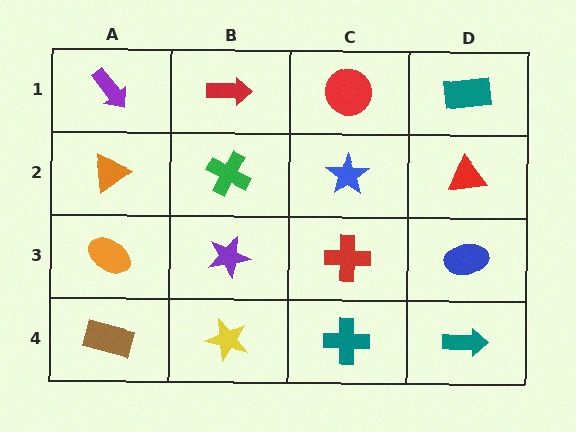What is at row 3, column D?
A blue ellipse.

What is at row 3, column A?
An orange ellipse.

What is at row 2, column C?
A blue star.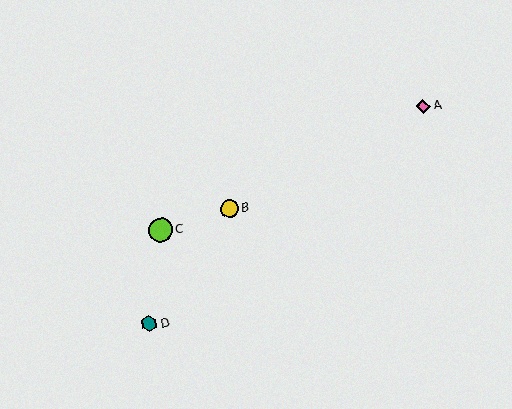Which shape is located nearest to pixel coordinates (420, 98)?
The pink diamond (labeled A) at (423, 106) is nearest to that location.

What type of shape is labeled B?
Shape B is a yellow circle.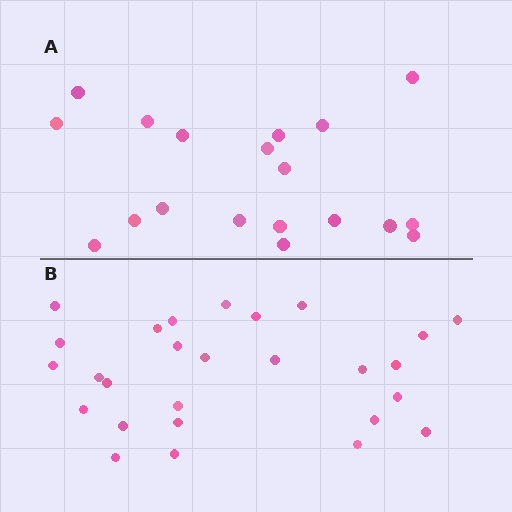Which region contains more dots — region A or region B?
Region B (the bottom region) has more dots.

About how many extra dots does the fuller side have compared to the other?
Region B has roughly 8 or so more dots than region A.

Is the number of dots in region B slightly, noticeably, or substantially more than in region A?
Region B has noticeably more, but not dramatically so. The ratio is roughly 1.4 to 1.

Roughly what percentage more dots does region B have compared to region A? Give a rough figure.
About 40% more.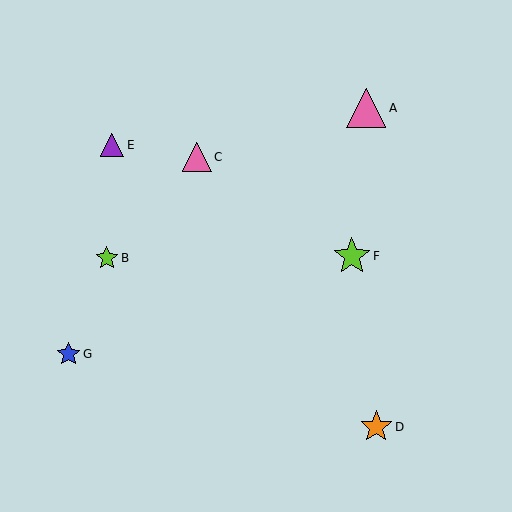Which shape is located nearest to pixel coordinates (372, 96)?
The pink triangle (labeled A) at (366, 108) is nearest to that location.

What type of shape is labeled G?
Shape G is a blue star.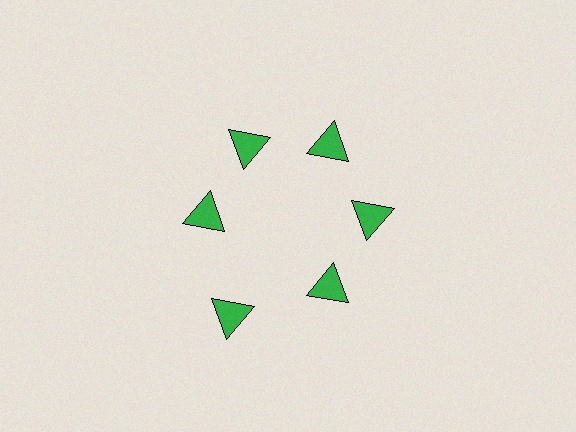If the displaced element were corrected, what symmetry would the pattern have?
It would have 6-fold rotational symmetry — the pattern would map onto itself every 60 degrees.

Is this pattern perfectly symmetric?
No. The 6 green triangles are arranged in a ring, but one element near the 7 o'clock position is pushed outward from the center, breaking the 6-fold rotational symmetry.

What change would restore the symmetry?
The symmetry would be restored by moving it inward, back onto the ring so that all 6 triangles sit at equal angles and equal distance from the center.